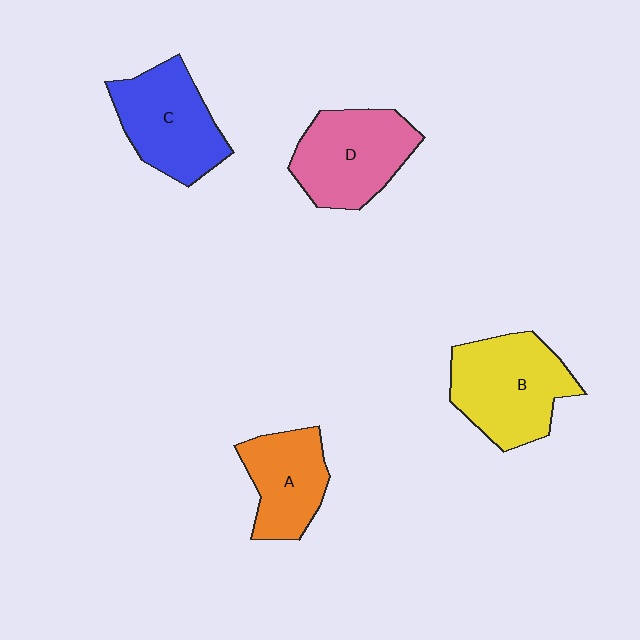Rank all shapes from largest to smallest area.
From largest to smallest: B (yellow), D (pink), C (blue), A (orange).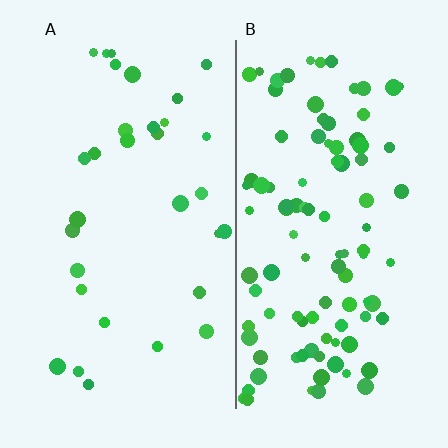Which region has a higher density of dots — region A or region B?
B (the right).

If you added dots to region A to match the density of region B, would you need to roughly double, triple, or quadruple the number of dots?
Approximately triple.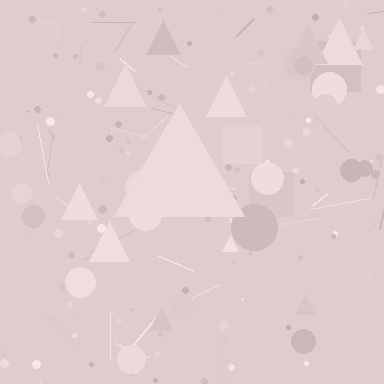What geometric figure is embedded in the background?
A triangle is embedded in the background.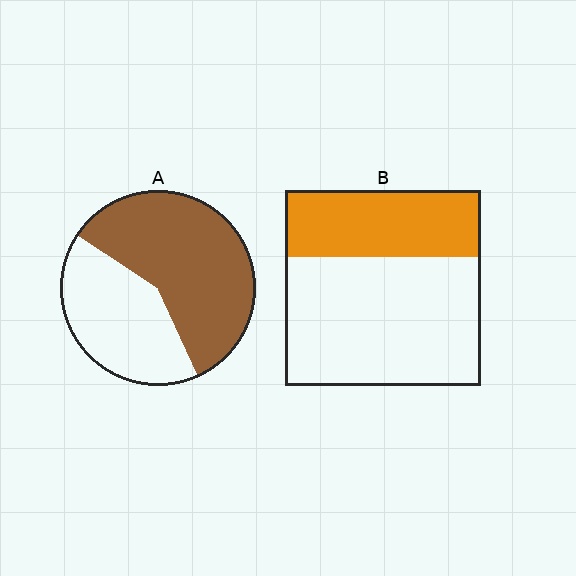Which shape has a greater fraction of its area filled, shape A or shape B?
Shape A.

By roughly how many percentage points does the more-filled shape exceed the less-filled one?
By roughly 25 percentage points (A over B).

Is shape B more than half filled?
No.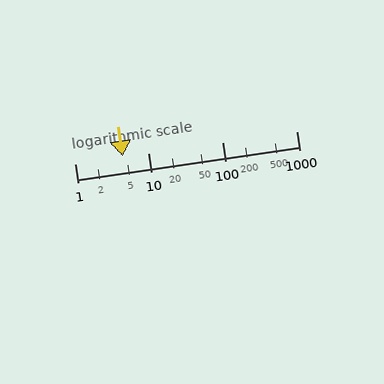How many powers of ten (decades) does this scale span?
The scale spans 3 decades, from 1 to 1000.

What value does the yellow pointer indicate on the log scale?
The pointer indicates approximately 4.4.